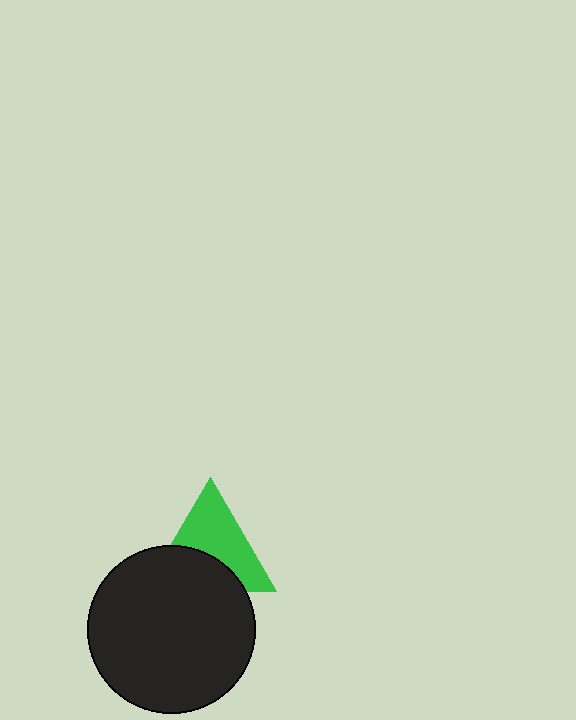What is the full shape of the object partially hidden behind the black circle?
The partially hidden object is a green triangle.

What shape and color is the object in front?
The object in front is a black circle.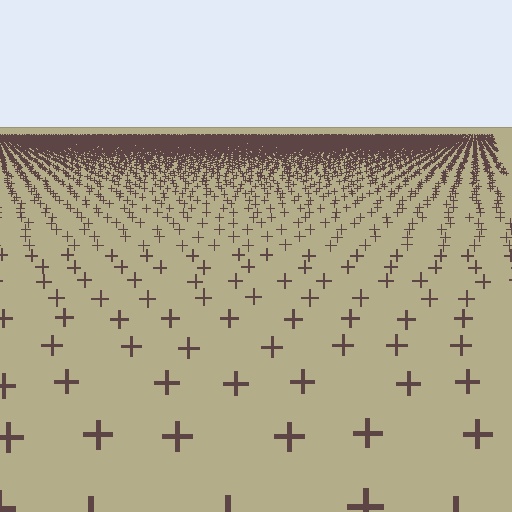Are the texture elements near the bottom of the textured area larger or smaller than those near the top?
Larger. Near the bottom, elements are closer to the viewer and appear at a bigger on-screen size.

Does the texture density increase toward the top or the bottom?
Density increases toward the top.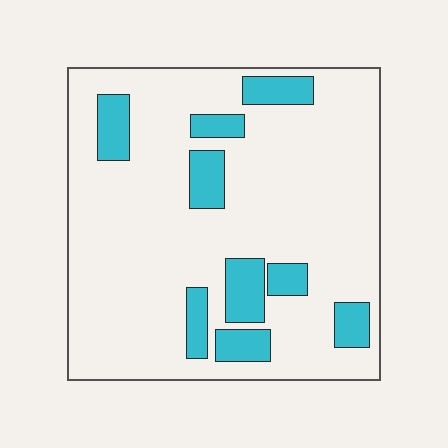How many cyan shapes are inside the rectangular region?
9.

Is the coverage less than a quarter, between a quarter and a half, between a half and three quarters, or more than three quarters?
Less than a quarter.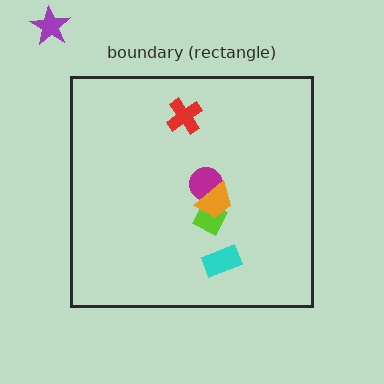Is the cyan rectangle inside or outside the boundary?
Inside.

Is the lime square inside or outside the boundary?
Inside.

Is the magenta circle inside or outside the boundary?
Inside.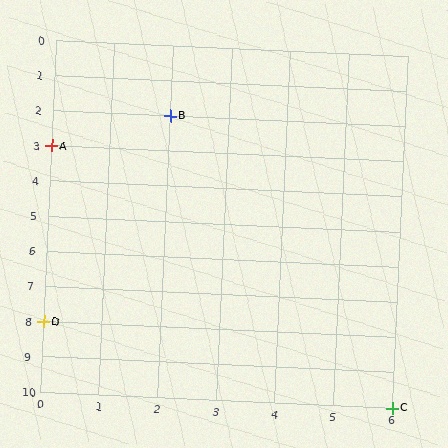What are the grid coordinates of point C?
Point C is at grid coordinates (6, 10).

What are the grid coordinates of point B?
Point B is at grid coordinates (2, 2).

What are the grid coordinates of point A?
Point A is at grid coordinates (0, 3).